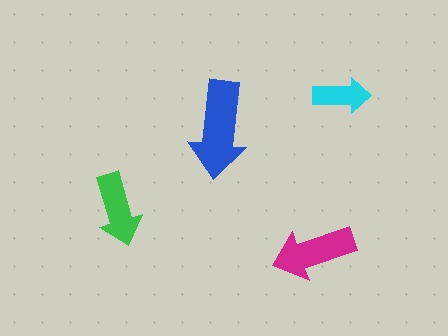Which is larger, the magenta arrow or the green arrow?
The magenta one.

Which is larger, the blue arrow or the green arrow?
The blue one.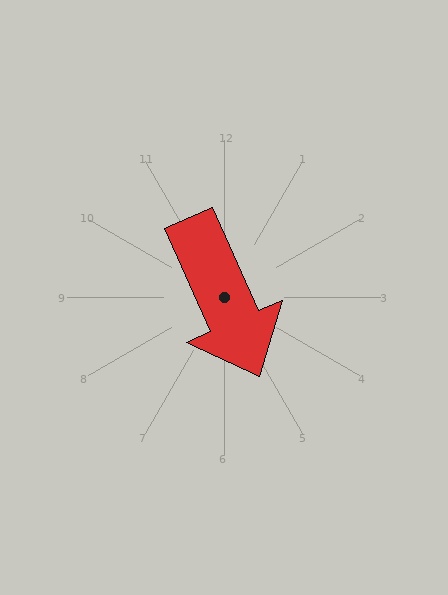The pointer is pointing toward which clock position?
Roughly 5 o'clock.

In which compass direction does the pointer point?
Southeast.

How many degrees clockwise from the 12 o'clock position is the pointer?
Approximately 156 degrees.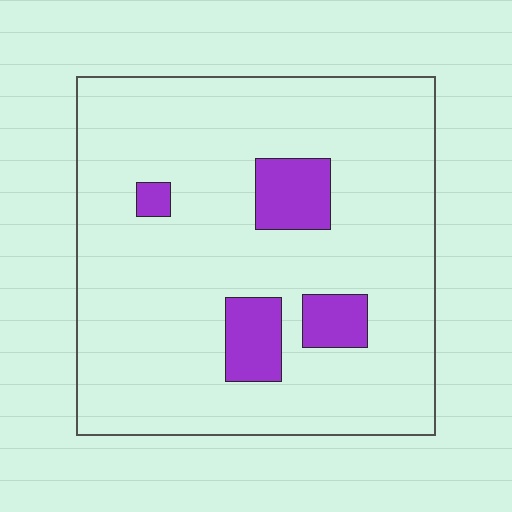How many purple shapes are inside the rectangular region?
4.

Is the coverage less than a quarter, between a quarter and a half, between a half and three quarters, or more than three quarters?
Less than a quarter.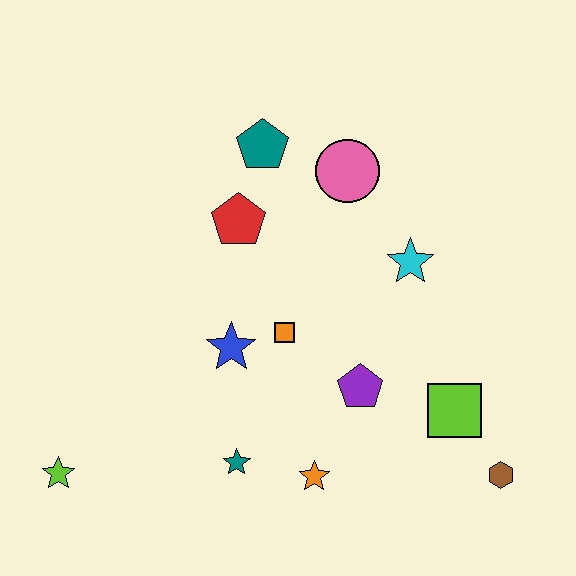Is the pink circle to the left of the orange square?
No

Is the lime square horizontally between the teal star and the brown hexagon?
Yes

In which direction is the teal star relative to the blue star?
The teal star is below the blue star.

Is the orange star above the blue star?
No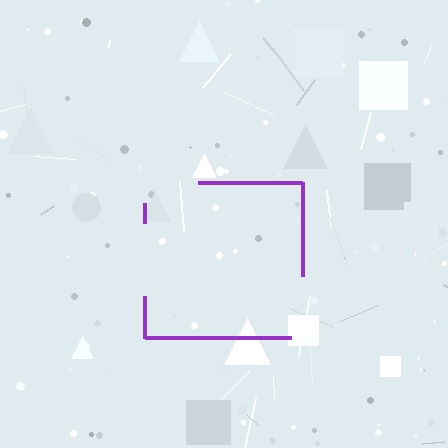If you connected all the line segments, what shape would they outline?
They would outline a square.